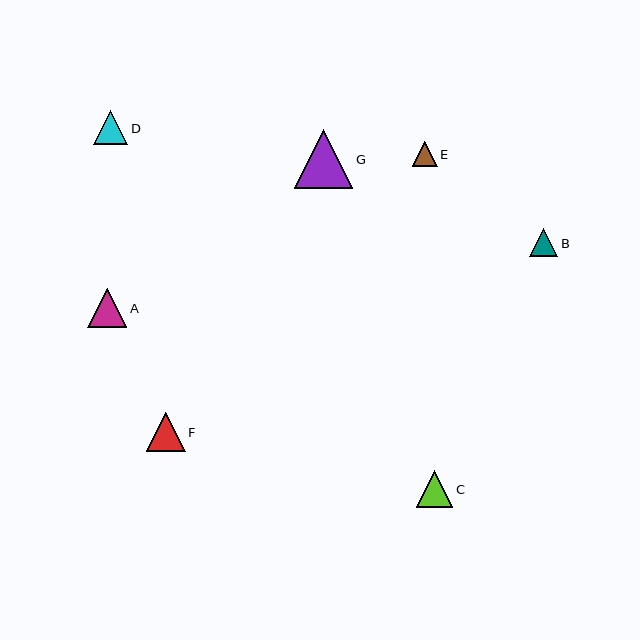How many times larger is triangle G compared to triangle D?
Triangle G is approximately 1.7 times the size of triangle D.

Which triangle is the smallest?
Triangle E is the smallest with a size of approximately 25 pixels.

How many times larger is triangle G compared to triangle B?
Triangle G is approximately 2.1 times the size of triangle B.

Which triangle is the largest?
Triangle G is the largest with a size of approximately 58 pixels.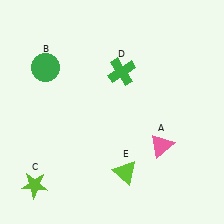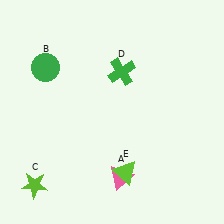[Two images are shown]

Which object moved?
The pink triangle (A) moved left.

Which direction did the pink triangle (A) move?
The pink triangle (A) moved left.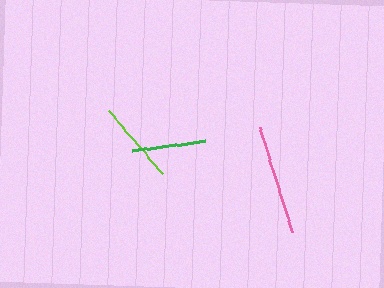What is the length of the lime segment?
The lime segment is approximately 82 pixels long.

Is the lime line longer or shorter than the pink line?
The pink line is longer than the lime line.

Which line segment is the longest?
The pink line is the longest at approximately 110 pixels.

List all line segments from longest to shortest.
From longest to shortest: pink, lime, green.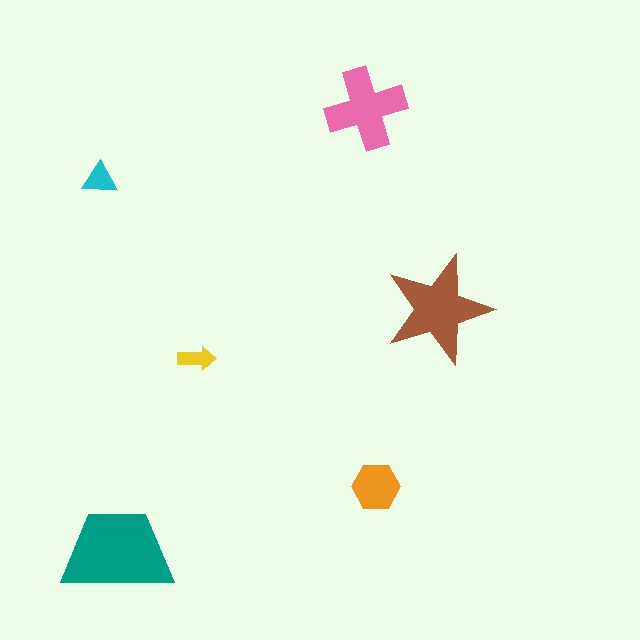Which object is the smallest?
The yellow arrow.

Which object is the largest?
The teal trapezoid.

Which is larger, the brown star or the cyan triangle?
The brown star.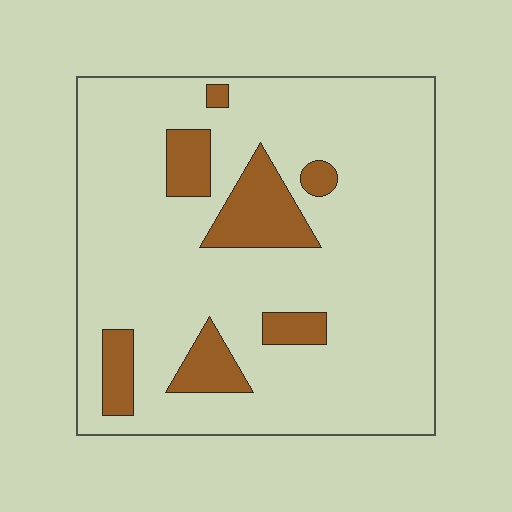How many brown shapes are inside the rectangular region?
7.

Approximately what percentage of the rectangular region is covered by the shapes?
Approximately 15%.